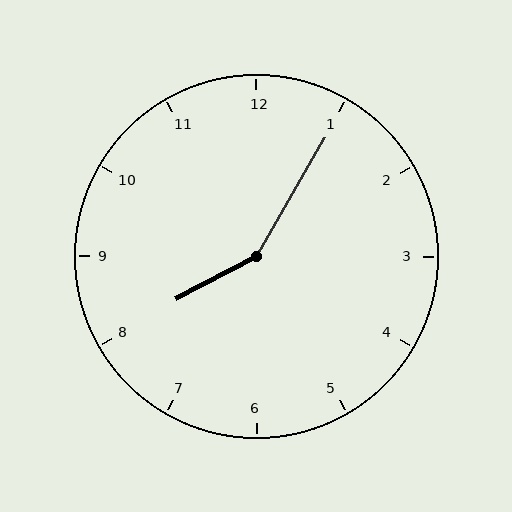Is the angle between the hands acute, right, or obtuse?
It is obtuse.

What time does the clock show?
8:05.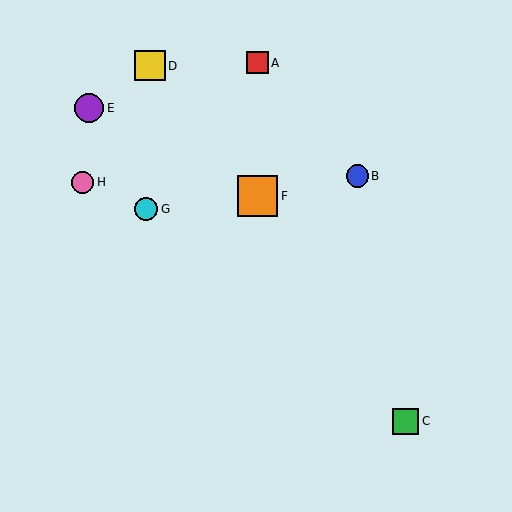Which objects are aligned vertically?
Objects A, F are aligned vertically.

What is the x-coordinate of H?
Object H is at x≈83.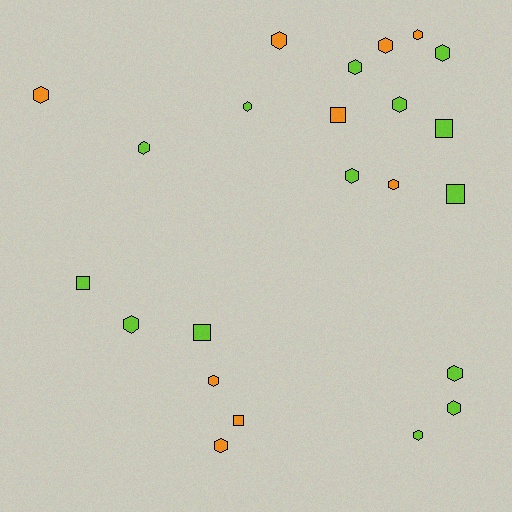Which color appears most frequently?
Lime, with 14 objects.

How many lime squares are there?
There are 4 lime squares.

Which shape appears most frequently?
Hexagon, with 17 objects.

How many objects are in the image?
There are 23 objects.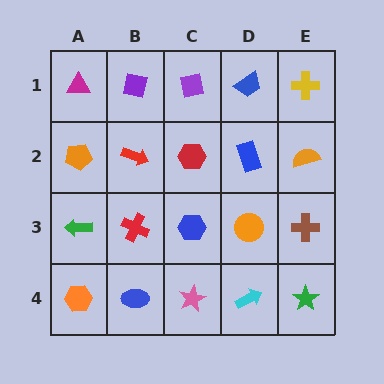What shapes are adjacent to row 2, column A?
A magenta triangle (row 1, column A), a green arrow (row 3, column A), a red arrow (row 2, column B).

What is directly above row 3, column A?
An orange pentagon.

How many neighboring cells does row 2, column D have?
4.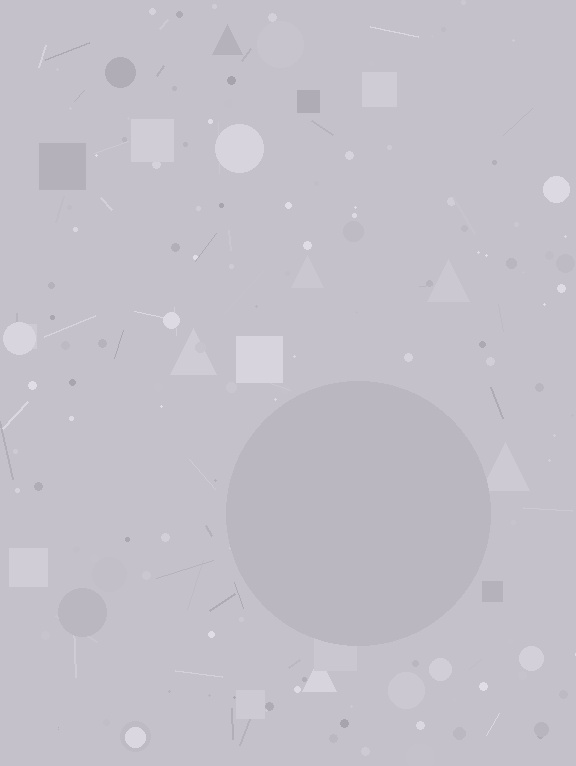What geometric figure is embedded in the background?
A circle is embedded in the background.